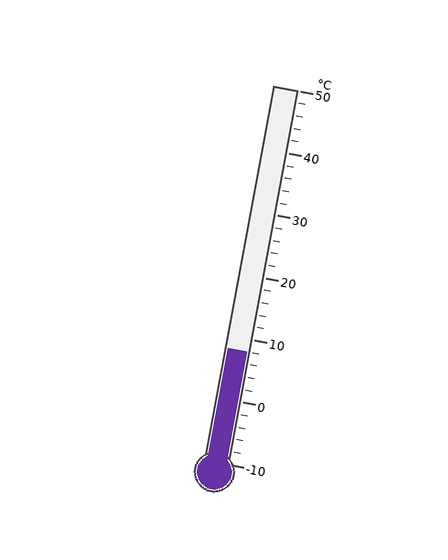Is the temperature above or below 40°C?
The temperature is below 40°C.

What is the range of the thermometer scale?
The thermometer scale ranges from -10°C to 50°C.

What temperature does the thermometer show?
The thermometer shows approximately 8°C.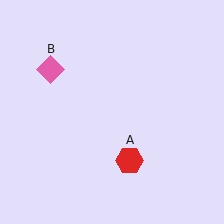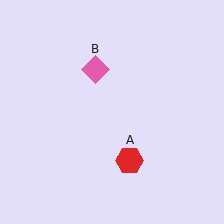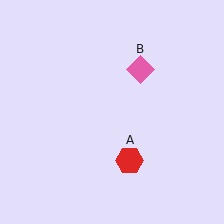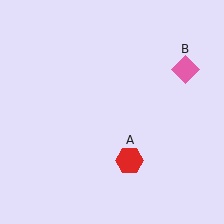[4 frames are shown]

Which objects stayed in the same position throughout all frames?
Red hexagon (object A) remained stationary.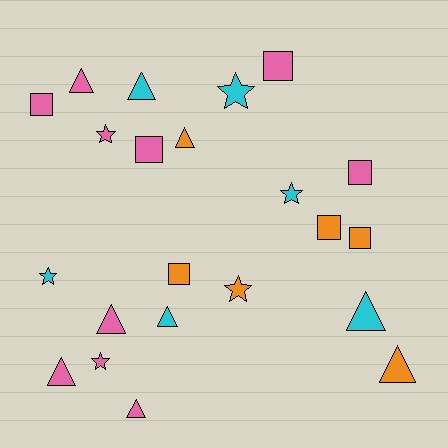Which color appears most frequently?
Pink, with 10 objects.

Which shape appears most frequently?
Triangle, with 9 objects.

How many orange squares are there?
There are 3 orange squares.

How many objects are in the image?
There are 22 objects.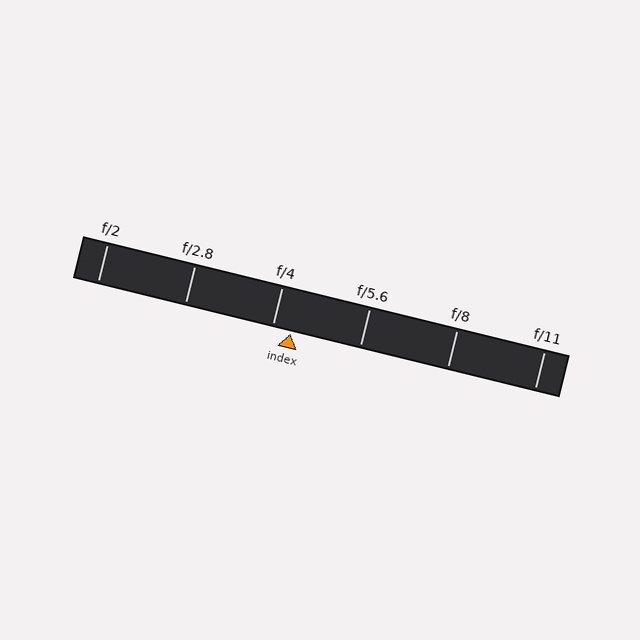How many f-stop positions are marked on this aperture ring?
There are 6 f-stop positions marked.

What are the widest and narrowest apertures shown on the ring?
The widest aperture shown is f/2 and the narrowest is f/11.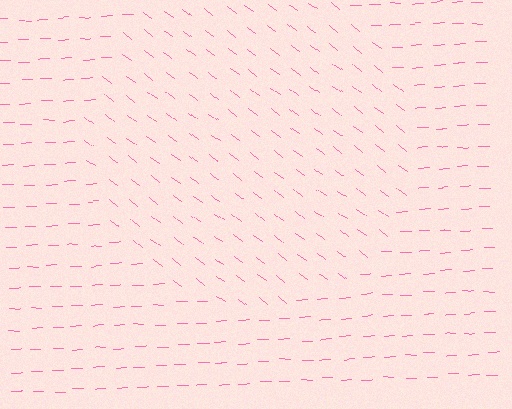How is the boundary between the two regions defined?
The boundary is defined purely by a change in line orientation (approximately 38 degrees difference). All lines are the same color and thickness.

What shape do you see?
I see a circle.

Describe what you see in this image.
The image is filled with small pink line segments. A circle region in the image has lines oriented differently from the surrounding lines, creating a visible texture boundary.